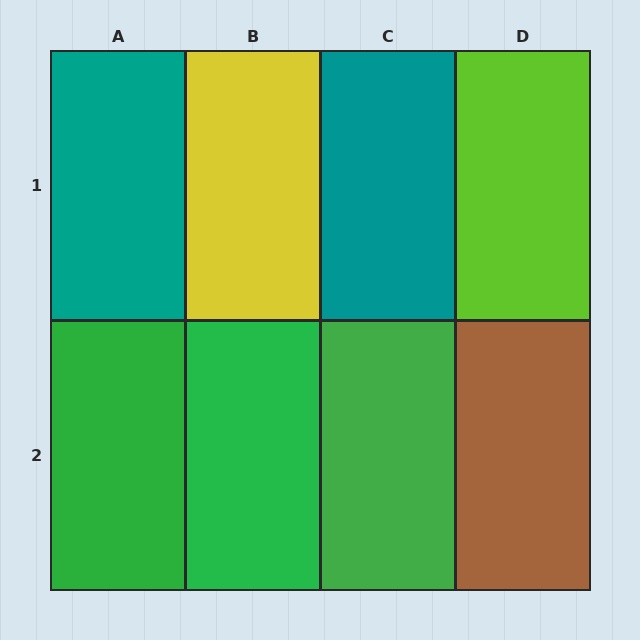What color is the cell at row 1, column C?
Teal.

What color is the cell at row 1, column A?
Teal.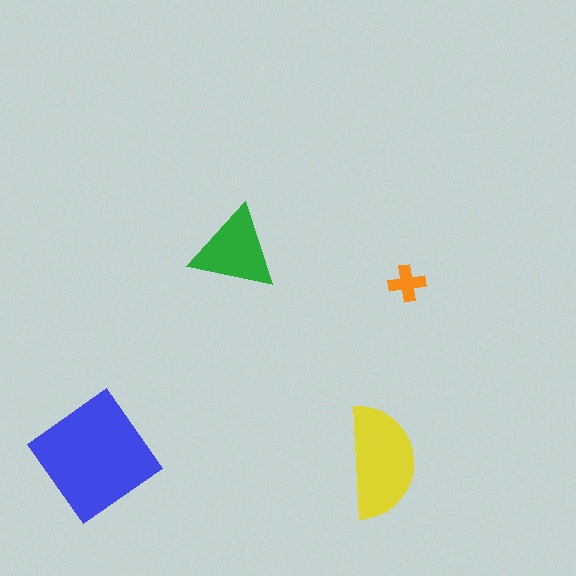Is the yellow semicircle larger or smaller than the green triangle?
Larger.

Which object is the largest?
The blue diamond.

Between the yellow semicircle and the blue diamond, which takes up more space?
The blue diamond.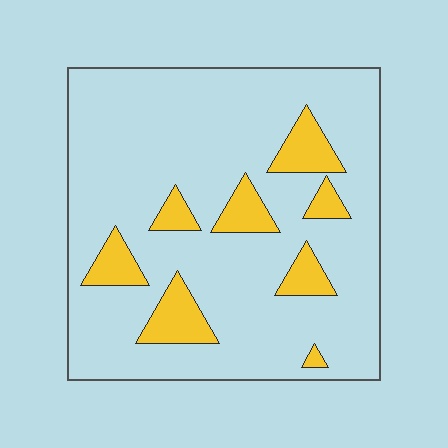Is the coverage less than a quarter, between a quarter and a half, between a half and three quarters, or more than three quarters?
Less than a quarter.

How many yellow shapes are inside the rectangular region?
8.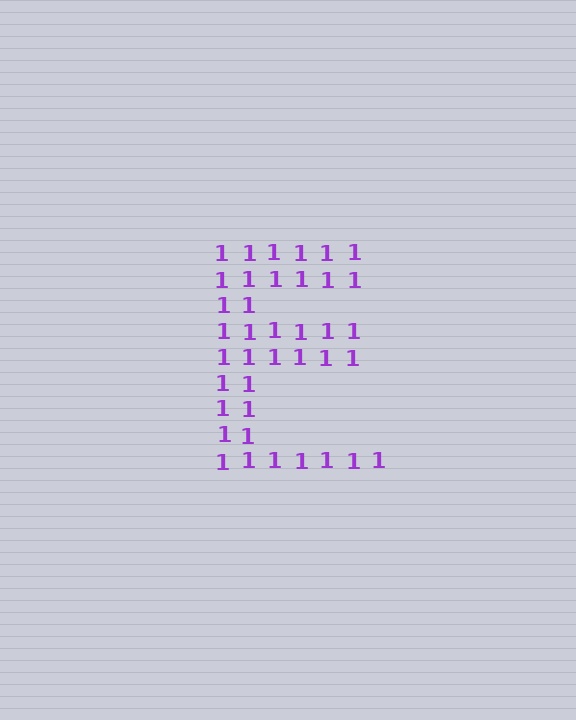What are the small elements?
The small elements are digit 1's.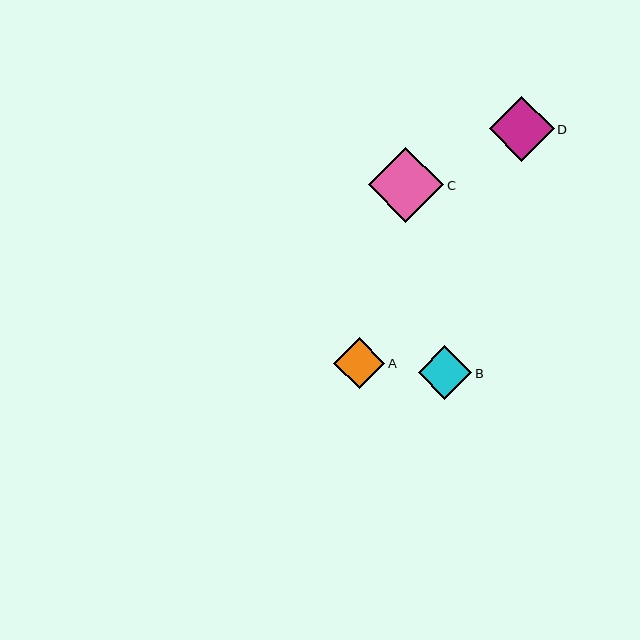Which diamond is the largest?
Diamond C is the largest with a size of approximately 75 pixels.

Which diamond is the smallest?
Diamond A is the smallest with a size of approximately 51 pixels.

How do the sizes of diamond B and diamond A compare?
Diamond B and diamond A are approximately the same size.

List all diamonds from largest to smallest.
From largest to smallest: C, D, B, A.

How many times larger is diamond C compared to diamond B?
Diamond C is approximately 1.4 times the size of diamond B.